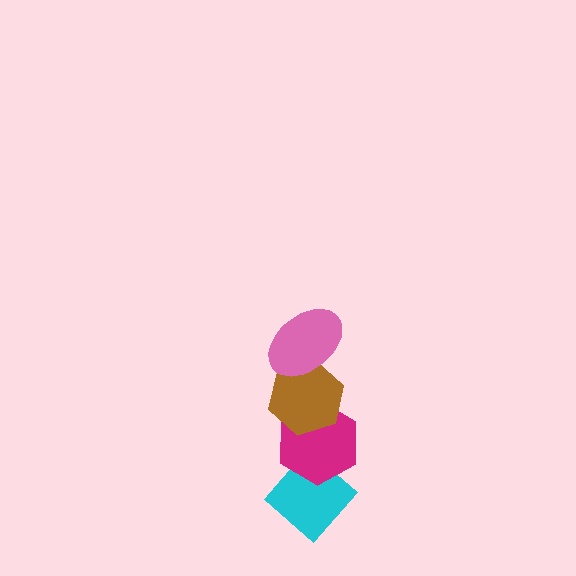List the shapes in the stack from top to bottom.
From top to bottom: the pink ellipse, the brown hexagon, the magenta hexagon, the cyan diamond.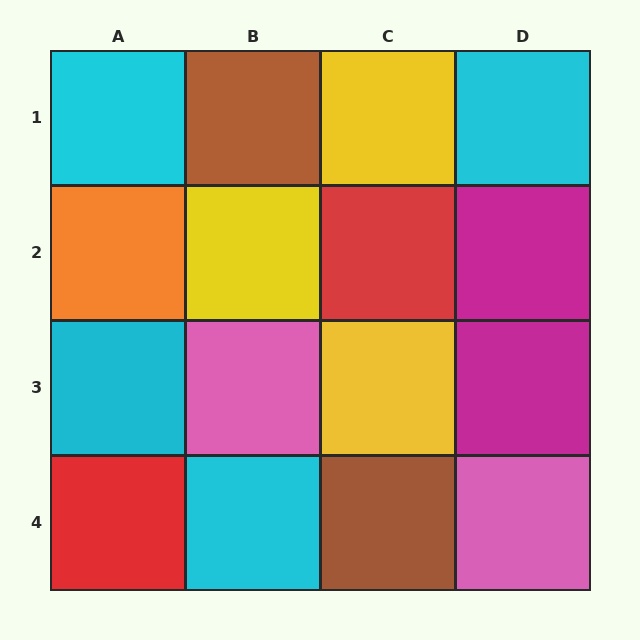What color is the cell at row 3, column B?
Pink.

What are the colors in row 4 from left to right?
Red, cyan, brown, pink.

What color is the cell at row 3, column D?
Magenta.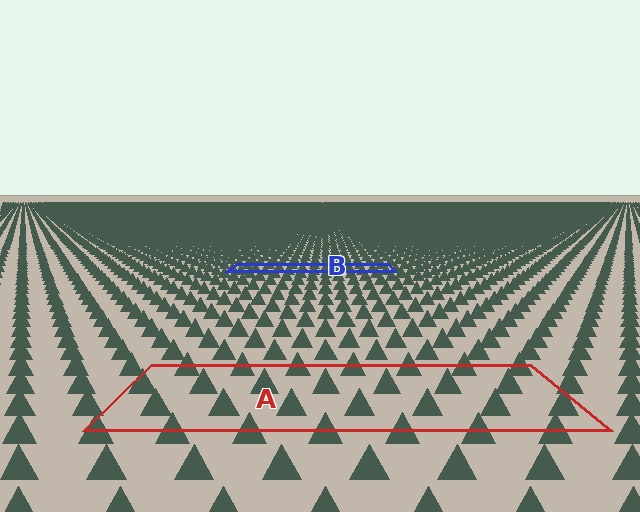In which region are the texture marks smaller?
The texture marks are smaller in region B, because it is farther away.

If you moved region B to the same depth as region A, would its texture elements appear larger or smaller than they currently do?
They would appear larger. At a closer depth, the same texture elements are projected at a bigger on-screen size.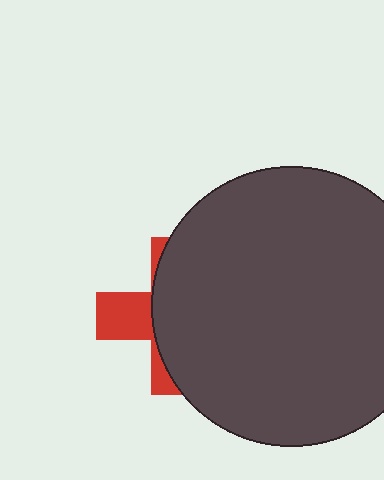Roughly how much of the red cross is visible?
A small part of it is visible (roughly 30%).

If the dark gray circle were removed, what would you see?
You would see the complete red cross.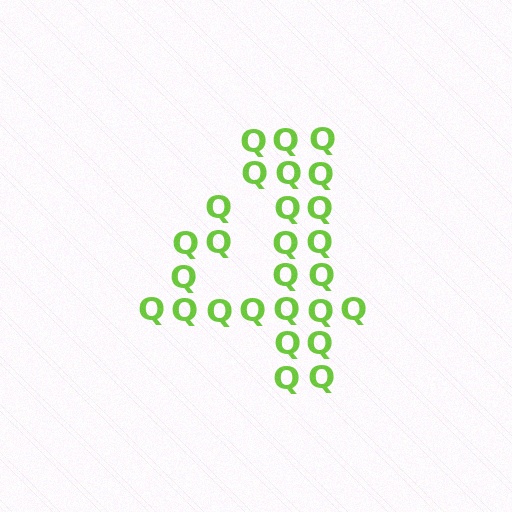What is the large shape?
The large shape is the digit 4.